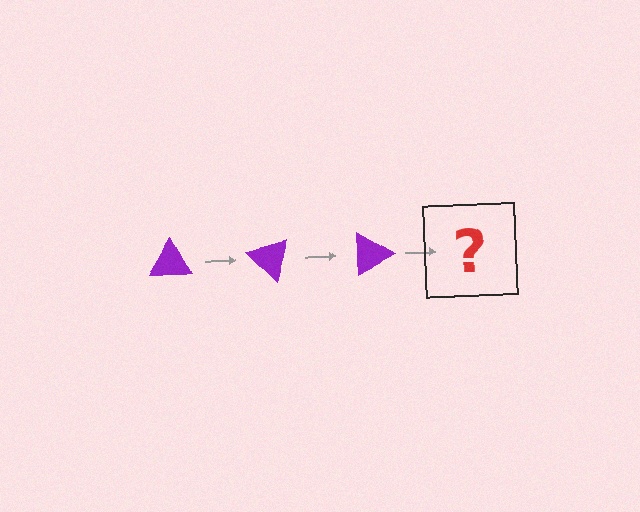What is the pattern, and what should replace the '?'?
The pattern is that the triangle rotates 45 degrees each step. The '?' should be a purple triangle rotated 135 degrees.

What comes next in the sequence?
The next element should be a purple triangle rotated 135 degrees.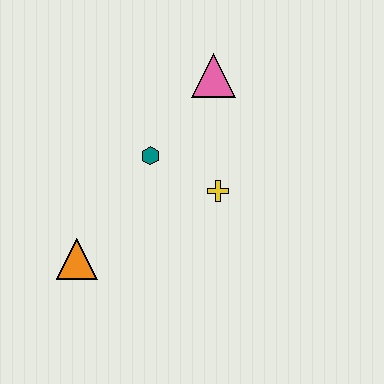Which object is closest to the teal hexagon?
The yellow cross is closest to the teal hexagon.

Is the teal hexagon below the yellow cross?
No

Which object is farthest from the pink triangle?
The orange triangle is farthest from the pink triangle.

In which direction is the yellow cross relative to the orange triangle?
The yellow cross is to the right of the orange triangle.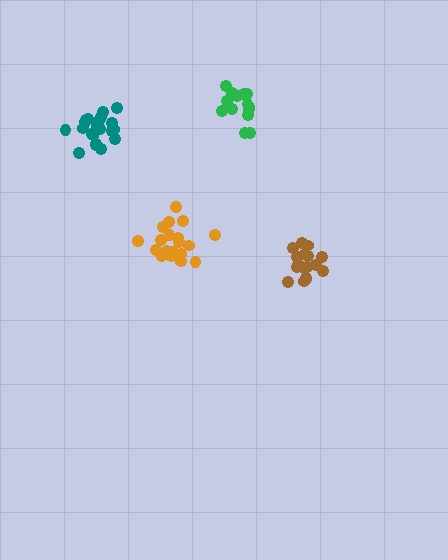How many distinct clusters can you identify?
There are 4 distinct clusters.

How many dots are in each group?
Group 1: 20 dots, Group 2: 21 dots, Group 3: 16 dots, Group 4: 15 dots (72 total).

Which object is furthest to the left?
The teal cluster is leftmost.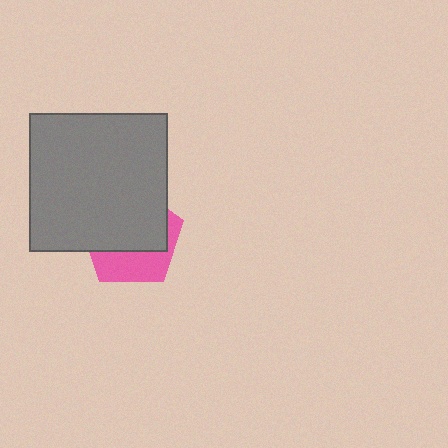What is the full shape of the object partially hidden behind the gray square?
The partially hidden object is a pink pentagon.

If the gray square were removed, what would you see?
You would see the complete pink pentagon.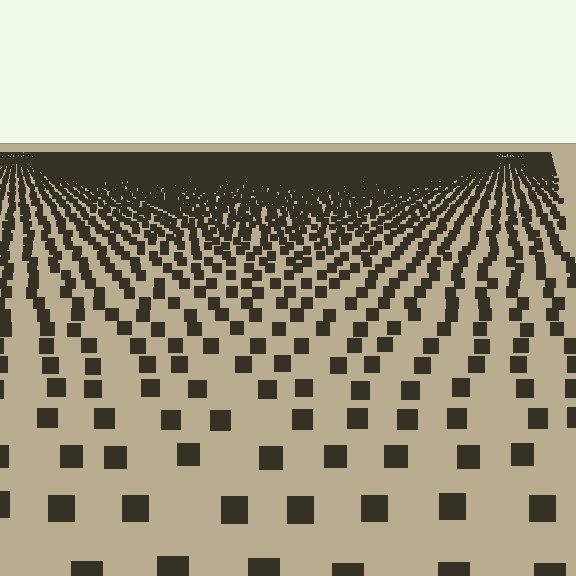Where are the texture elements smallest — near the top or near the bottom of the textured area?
Near the top.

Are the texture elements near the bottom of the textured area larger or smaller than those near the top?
Larger. Near the bottom, elements are closer to the viewer and appear at a bigger on-screen size.